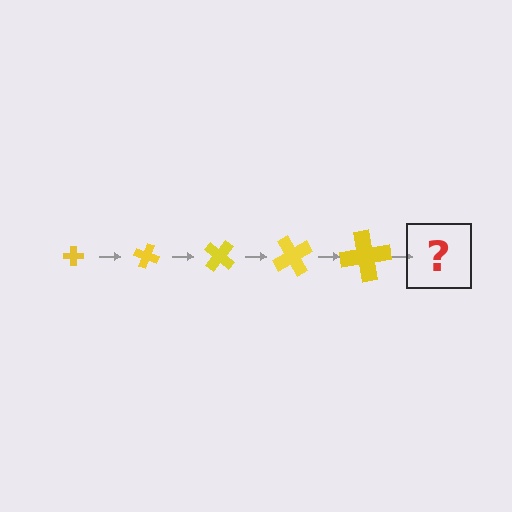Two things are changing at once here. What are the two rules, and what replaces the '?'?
The two rules are that the cross grows larger each step and it rotates 20 degrees each step. The '?' should be a cross, larger than the previous one and rotated 100 degrees from the start.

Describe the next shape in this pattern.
It should be a cross, larger than the previous one and rotated 100 degrees from the start.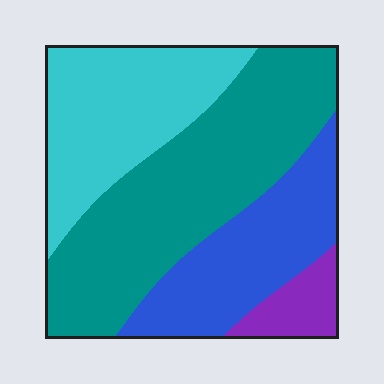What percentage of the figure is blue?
Blue covers about 25% of the figure.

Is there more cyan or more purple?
Cyan.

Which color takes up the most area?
Teal, at roughly 45%.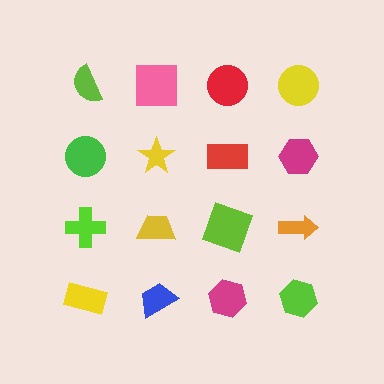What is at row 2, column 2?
A yellow star.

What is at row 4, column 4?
A lime hexagon.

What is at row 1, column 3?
A red circle.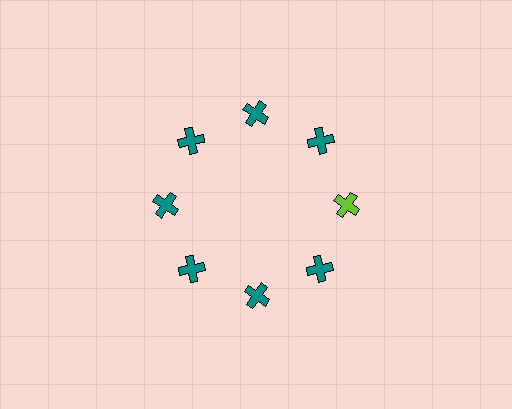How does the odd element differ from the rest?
It has a different color: lime instead of teal.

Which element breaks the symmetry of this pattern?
The lime cross at roughly the 3 o'clock position breaks the symmetry. All other shapes are teal crosses.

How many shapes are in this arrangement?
There are 8 shapes arranged in a ring pattern.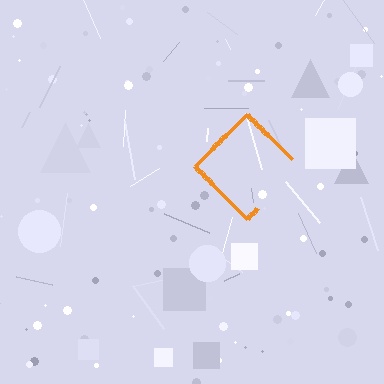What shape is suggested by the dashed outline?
The dashed outline suggests a diamond.